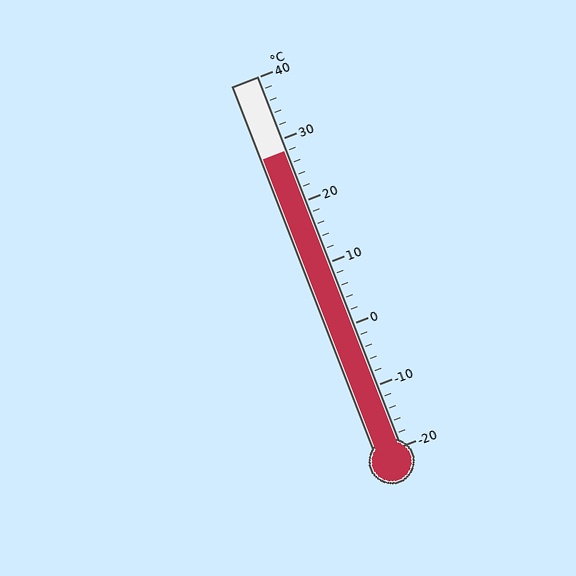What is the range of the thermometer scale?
The thermometer scale ranges from -20°C to 40°C.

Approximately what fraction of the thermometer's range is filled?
The thermometer is filled to approximately 80% of its range.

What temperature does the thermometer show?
The thermometer shows approximately 28°C.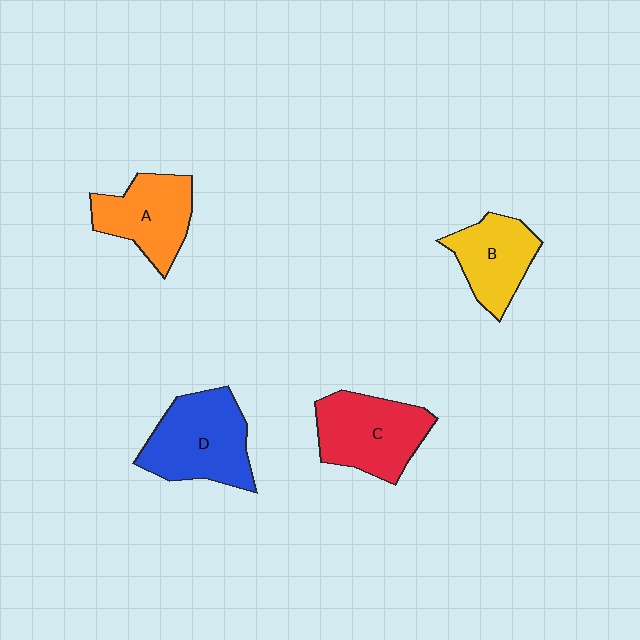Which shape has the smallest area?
Shape B (yellow).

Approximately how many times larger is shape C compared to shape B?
Approximately 1.3 times.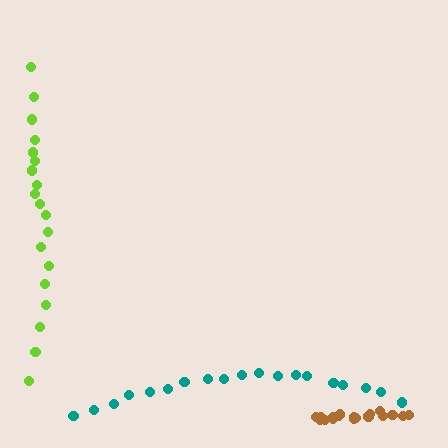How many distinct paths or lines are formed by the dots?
There are 3 distinct paths.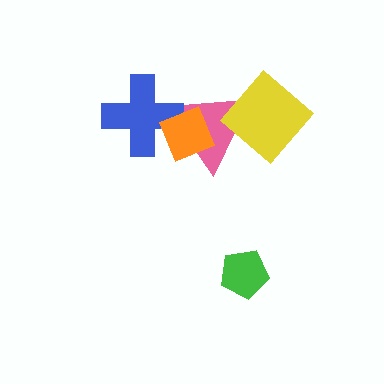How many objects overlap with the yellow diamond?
1 object overlaps with the yellow diamond.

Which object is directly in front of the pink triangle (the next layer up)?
The yellow diamond is directly in front of the pink triangle.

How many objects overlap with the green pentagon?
0 objects overlap with the green pentagon.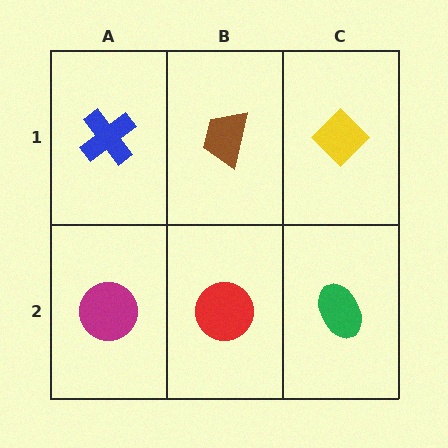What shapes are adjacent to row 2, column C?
A yellow diamond (row 1, column C), a red circle (row 2, column B).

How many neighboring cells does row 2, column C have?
2.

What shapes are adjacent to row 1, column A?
A magenta circle (row 2, column A), a brown trapezoid (row 1, column B).